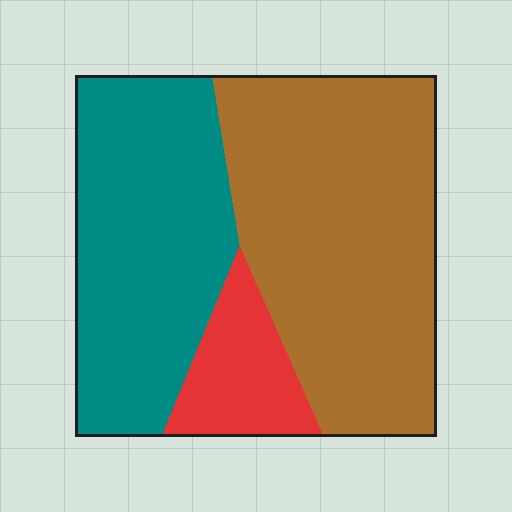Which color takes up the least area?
Red, at roughly 10%.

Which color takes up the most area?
Brown, at roughly 50%.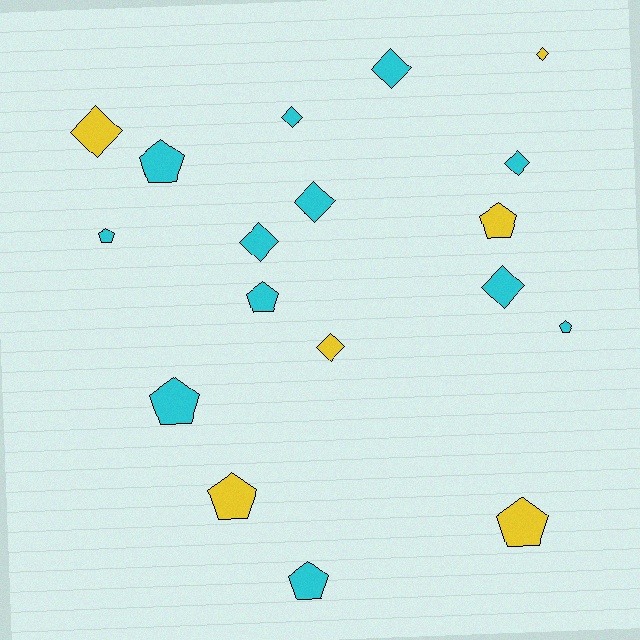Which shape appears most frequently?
Pentagon, with 9 objects.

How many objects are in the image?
There are 18 objects.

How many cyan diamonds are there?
There are 6 cyan diamonds.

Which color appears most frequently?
Cyan, with 12 objects.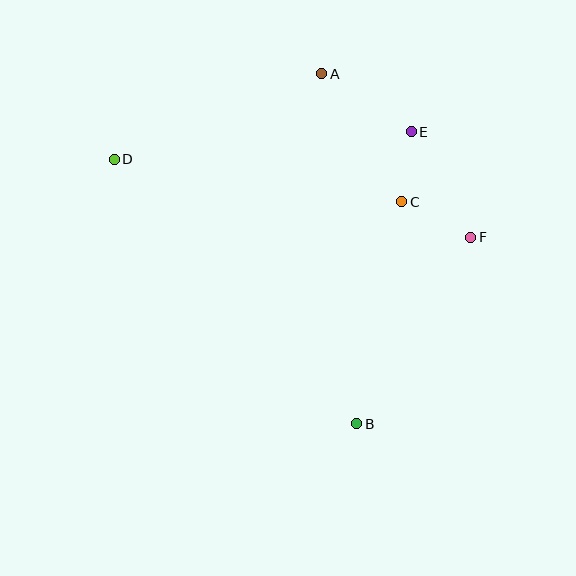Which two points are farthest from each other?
Points D and F are farthest from each other.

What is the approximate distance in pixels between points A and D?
The distance between A and D is approximately 225 pixels.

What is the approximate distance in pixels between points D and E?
The distance between D and E is approximately 298 pixels.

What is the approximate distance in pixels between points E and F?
The distance between E and F is approximately 121 pixels.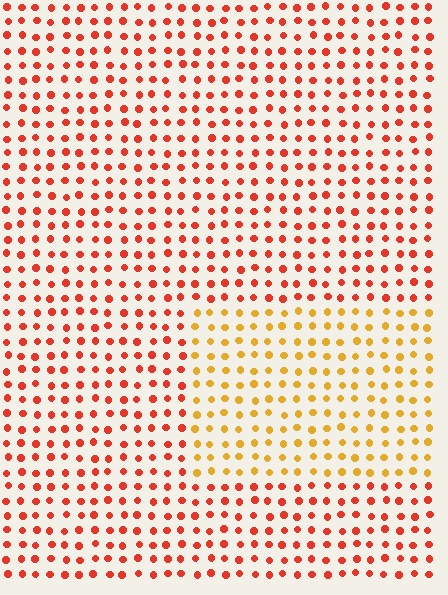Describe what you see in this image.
The image is filled with small red elements in a uniform arrangement. A rectangle-shaped region is visible where the elements are tinted to a slightly different hue, forming a subtle color boundary.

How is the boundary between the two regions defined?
The boundary is defined purely by a slight shift in hue (about 38 degrees). Spacing, size, and orientation are identical on both sides.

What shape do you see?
I see a rectangle.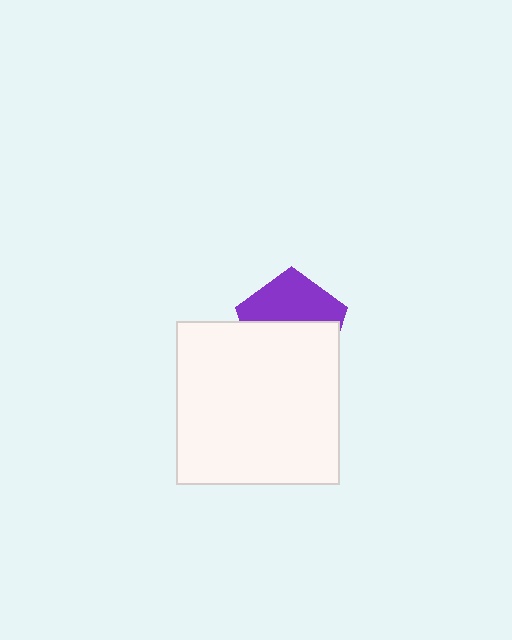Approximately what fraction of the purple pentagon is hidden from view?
Roughly 54% of the purple pentagon is hidden behind the white square.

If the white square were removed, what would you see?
You would see the complete purple pentagon.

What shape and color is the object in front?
The object in front is a white square.